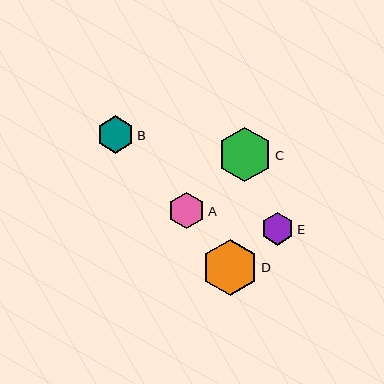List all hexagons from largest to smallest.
From largest to smallest: D, C, B, A, E.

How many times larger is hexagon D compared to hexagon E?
Hexagon D is approximately 1.7 times the size of hexagon E.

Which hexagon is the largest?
Hexagon D is the largest with a size of approximately 56 pixels.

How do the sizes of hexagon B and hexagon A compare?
Hexagon B and hexagon A are approximately the same size.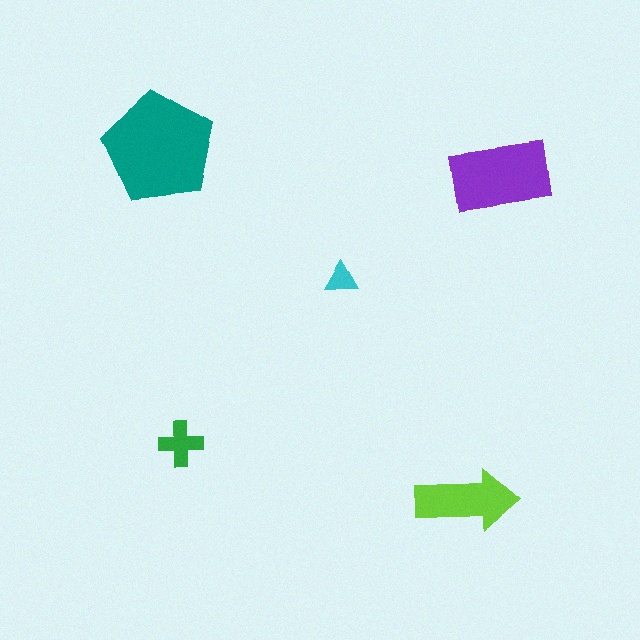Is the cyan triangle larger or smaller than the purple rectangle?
Smaller.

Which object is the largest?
The teal pentagon.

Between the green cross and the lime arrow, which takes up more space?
The lime arrow.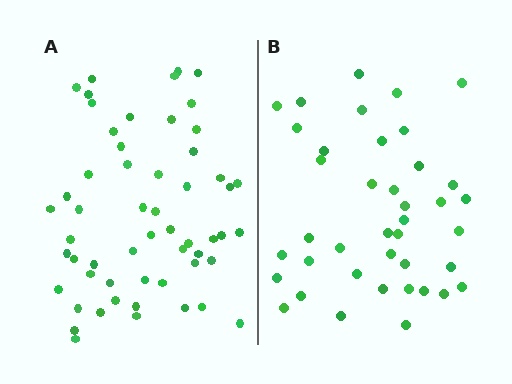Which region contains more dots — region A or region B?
Region A (the left region) has more dots.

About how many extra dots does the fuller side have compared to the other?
Region A has approximately 15 more dots than region B.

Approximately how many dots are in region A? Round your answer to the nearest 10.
About 60 dots. (The exact count is 56, which rounds to 60.)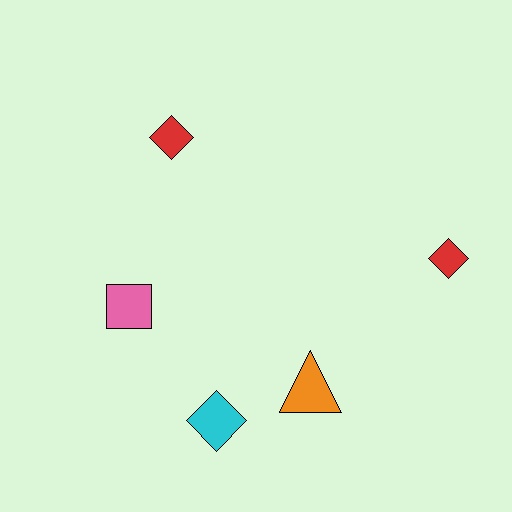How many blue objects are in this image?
There are no blue objects.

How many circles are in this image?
There are no circles.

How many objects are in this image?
There are 5 objects.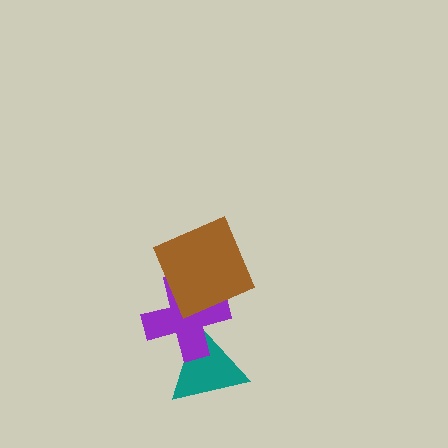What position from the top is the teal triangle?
The teal triangle is 3rd from the top.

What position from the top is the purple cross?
The purple cross is 2nd from the top.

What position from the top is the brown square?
The brown square is 1st from the top.